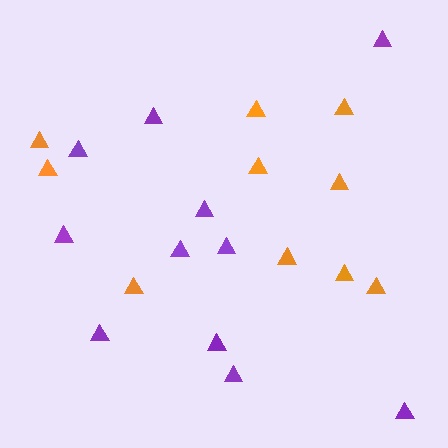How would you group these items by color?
There are 2 groups: one group of orange triangles (10) and one group of purple triangles (11).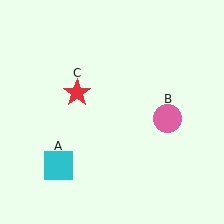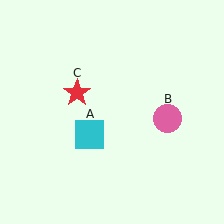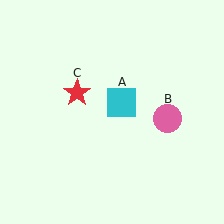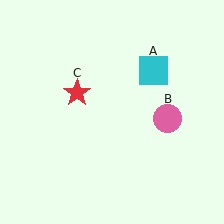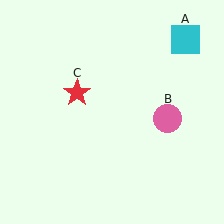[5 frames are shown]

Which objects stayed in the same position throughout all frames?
Pink circle (object B) and red star (object C) remained stationary.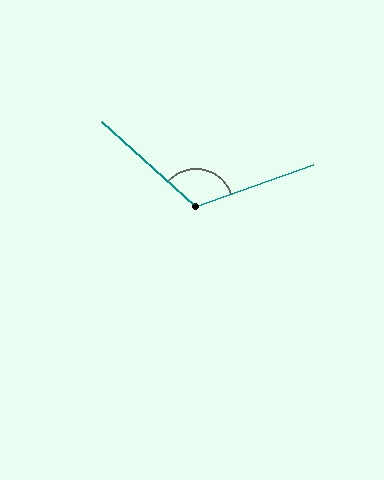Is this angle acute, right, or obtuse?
It is obtuse.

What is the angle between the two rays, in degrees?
Approximately 119 degrees.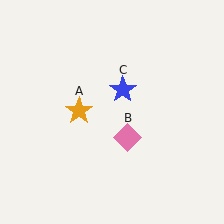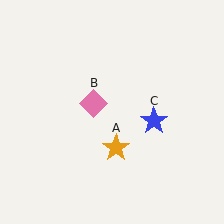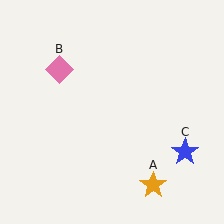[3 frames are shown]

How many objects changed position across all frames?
3 objects changed position: orange star (object A), pink diamond (object B), blue star (object C).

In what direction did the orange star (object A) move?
The orange star (object A) moved down and to the right.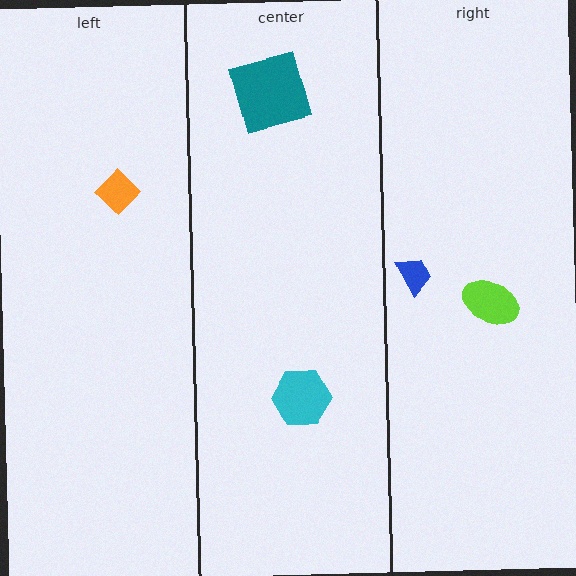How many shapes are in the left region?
1.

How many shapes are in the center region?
2.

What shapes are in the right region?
The lime ellipse, the blue trapezoid.